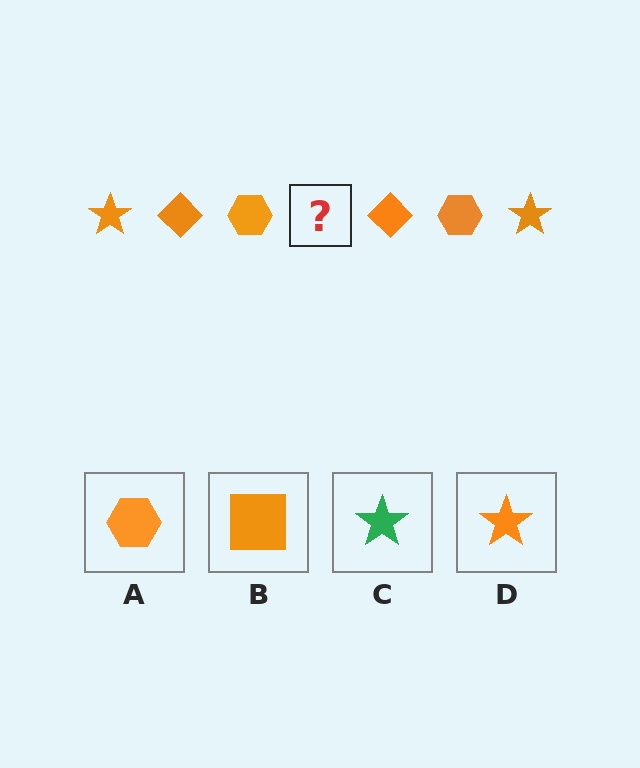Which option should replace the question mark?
Option D.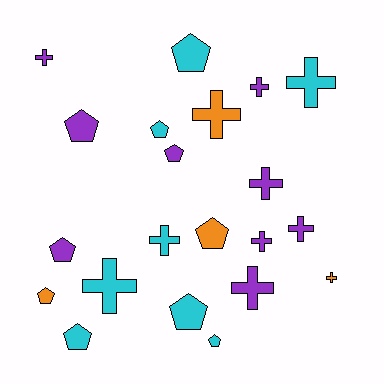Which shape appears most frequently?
Cross, with 11 objects.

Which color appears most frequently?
Purple, with 9 objects.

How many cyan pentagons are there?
There are 5 cyan pentagons.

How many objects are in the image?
There are 21 objects.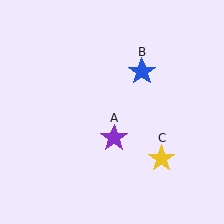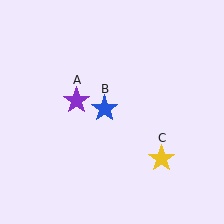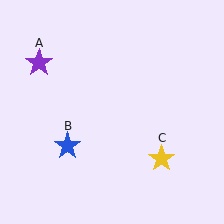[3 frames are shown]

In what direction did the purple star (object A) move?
The purple star (object A) moved up and to the left.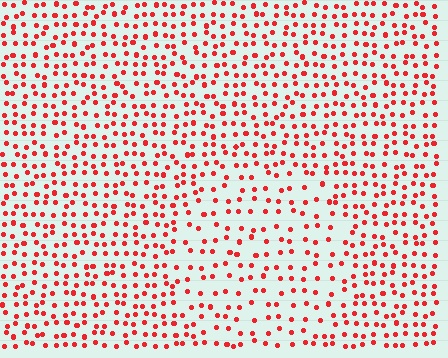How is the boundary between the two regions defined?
The boundary is defined by a change in element density (approximately 1.7x ratio). All elements are the same color, size, and shape.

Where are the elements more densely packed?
The elements are more densely packed outside the circle boundary.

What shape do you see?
I see a circle.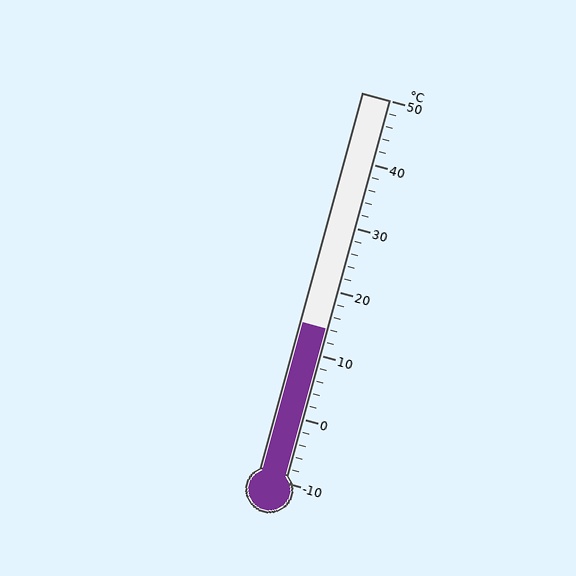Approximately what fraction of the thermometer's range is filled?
The thermometer is filled to approximately 40% of its range.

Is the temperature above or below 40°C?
The temperature is below 40°C.